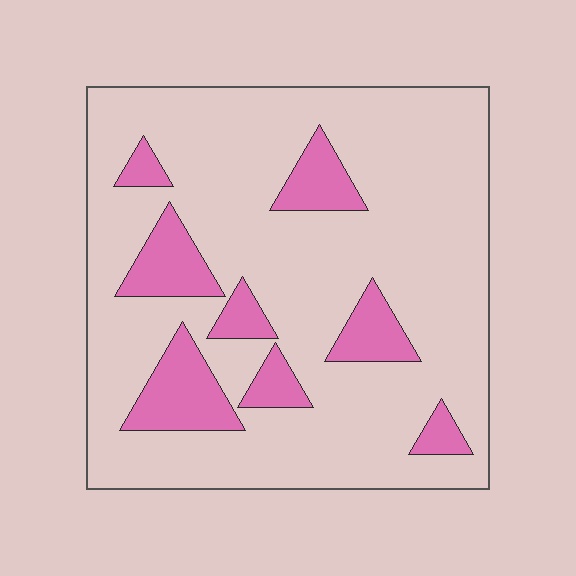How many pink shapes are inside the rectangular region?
8.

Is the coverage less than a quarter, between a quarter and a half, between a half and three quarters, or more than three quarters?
Less than a quarter.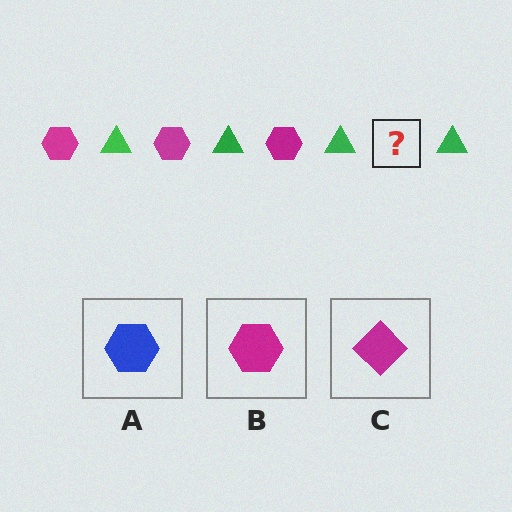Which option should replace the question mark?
Option B.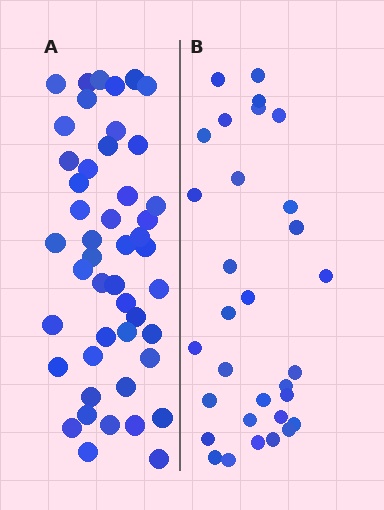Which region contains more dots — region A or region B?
Region A (the left region) has more dots.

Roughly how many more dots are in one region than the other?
Region A has approximately 15 more dots than region B.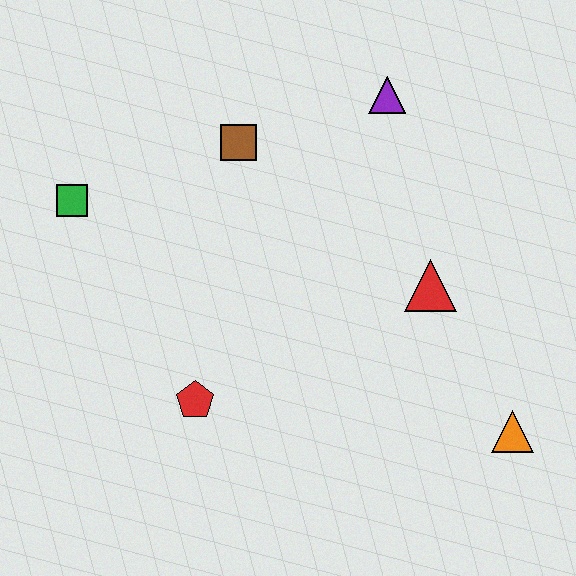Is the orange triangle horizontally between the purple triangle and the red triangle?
No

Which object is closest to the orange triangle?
The red triangle is closest to the orange triangle.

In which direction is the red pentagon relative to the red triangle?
The red pentagon is to the left of the red triangle.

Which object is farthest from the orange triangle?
The green square is farthest from the orange triangle.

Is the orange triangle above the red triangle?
No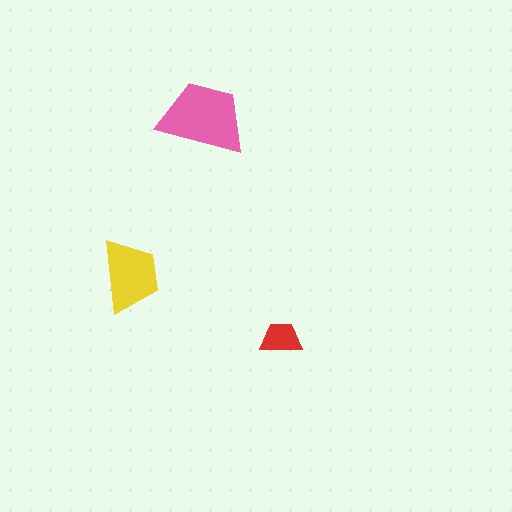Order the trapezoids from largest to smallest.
the pink one, the yellow one, the red one.